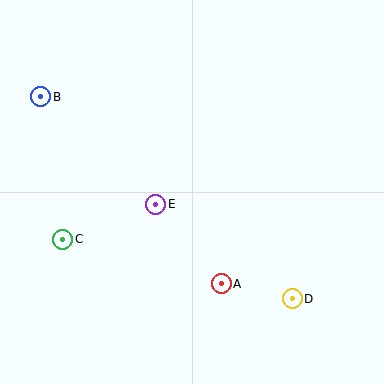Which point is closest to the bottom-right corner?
Point D is closest to the bottom-right corner.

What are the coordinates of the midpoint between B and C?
The midpoint between B and C is at (52, 168).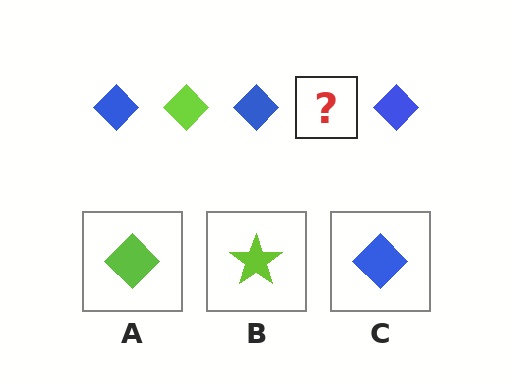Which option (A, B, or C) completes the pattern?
A.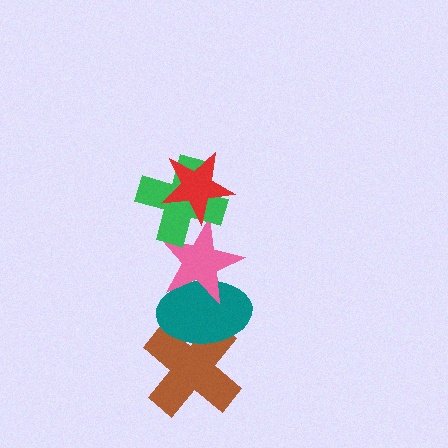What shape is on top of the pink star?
The green cross is on top of the pink star.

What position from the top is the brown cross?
The brown cross is 5th from the top.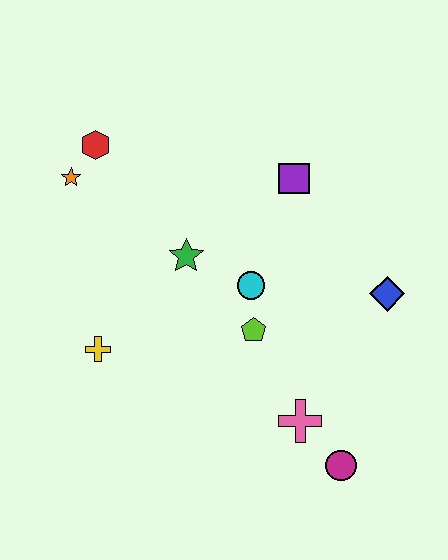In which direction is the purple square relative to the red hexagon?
The purple square is to the right of the red hexagon.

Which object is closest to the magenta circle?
The pink cross is closest to the magenta circle.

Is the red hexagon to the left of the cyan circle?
Yes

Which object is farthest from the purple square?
The magenta circle is farthest from the purple square.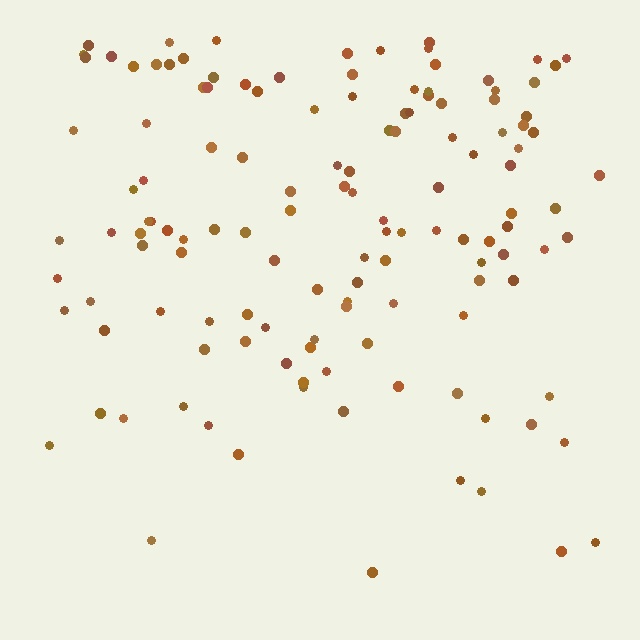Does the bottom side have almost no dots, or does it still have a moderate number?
Still a moderate number, just noticeably fewer than the top.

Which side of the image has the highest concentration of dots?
The top.